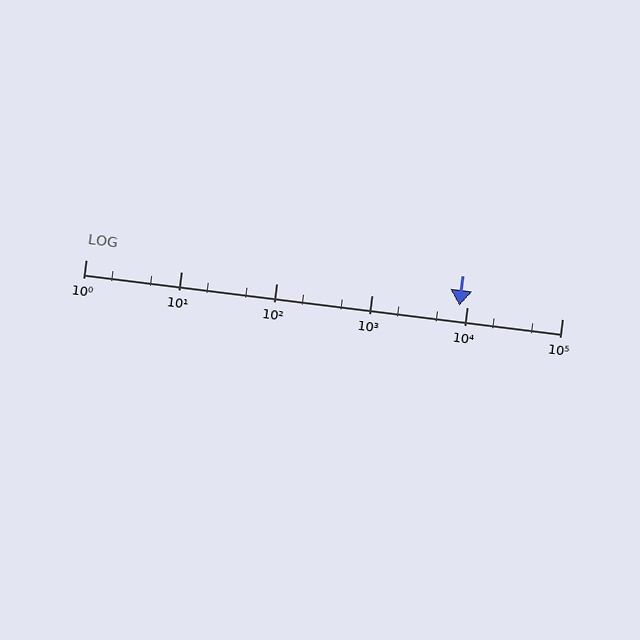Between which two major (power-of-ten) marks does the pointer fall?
The pointer is between 1000 and 10000.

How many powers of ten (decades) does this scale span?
The scale spans 5 decades, from 1 to 100000.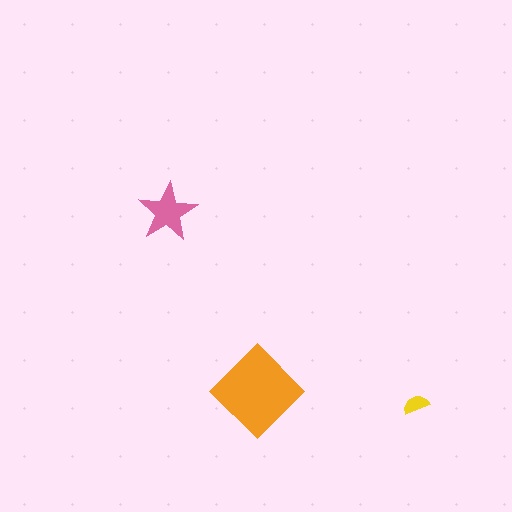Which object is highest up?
The pink star is topmost.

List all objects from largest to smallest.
The orange diamond, the pink star, the yellow semicircle.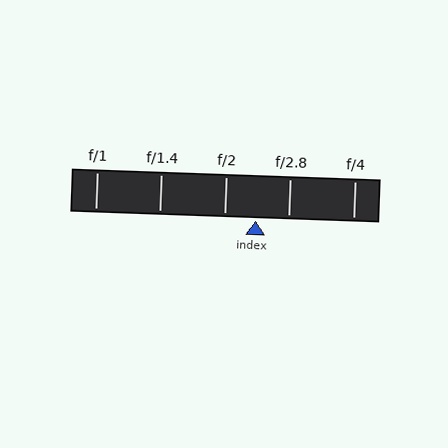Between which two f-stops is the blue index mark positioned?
The index mark is between f/2 and f/2.8.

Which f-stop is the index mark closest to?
The index mark is closest to f/2.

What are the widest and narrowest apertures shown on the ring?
The widest aperture shown is f/1 and the narrowest is f/4.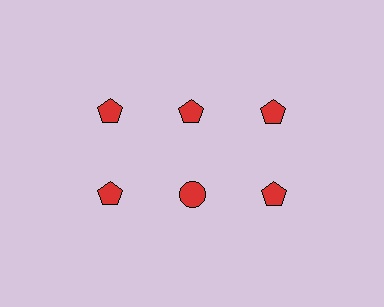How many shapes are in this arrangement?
There are 6 shapes arranged in a grid pattern.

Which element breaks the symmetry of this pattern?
The red circle in the second row, second from left column breaks the symmetry. All other shapes are red pentagons.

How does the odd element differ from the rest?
It has a different shape: circle instead of pentagon.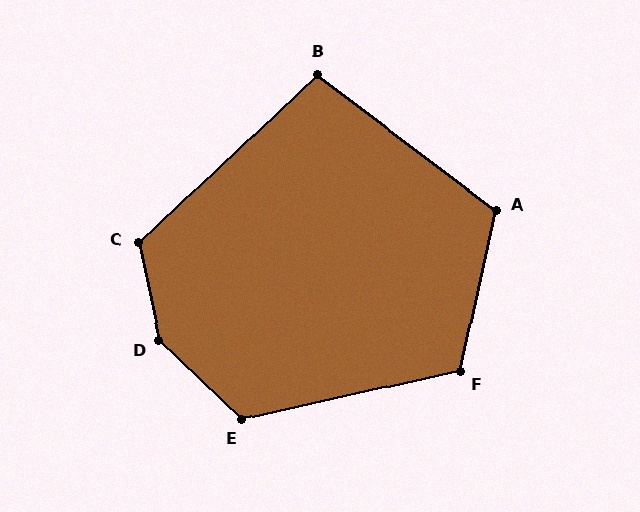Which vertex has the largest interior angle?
D, at approximately 146 degrees.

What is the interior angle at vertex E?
Approximately 124 degrees (obtuse).